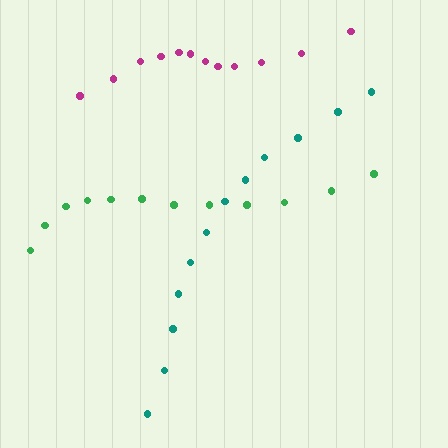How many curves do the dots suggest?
There are 3 distinct paths.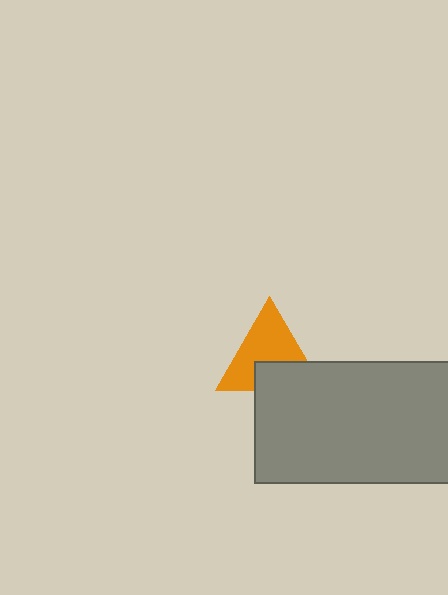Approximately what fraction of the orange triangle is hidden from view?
Roughly 36% of the orange triangle is hidden behind the gray rectangle.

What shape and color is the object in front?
The object in front is a gray rectangle.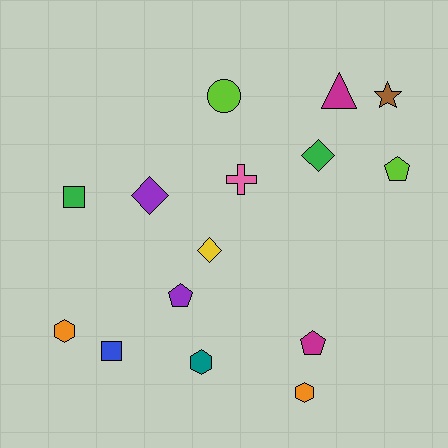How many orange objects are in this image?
There are 2 orange objects.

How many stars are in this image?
There is 1 star.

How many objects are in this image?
There are 15 objects.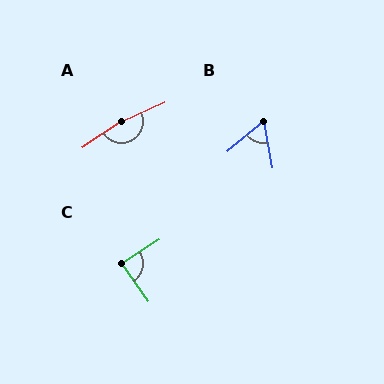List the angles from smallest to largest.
B (61°), C (87°), A (170°).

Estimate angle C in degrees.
Approximately 87 degrees.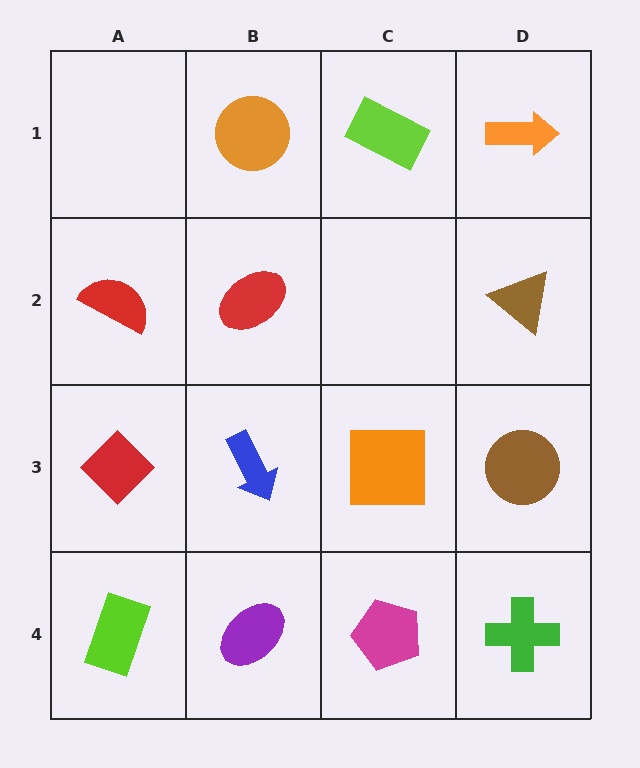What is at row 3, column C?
An orange square.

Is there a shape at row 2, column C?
No, that cell is empty.